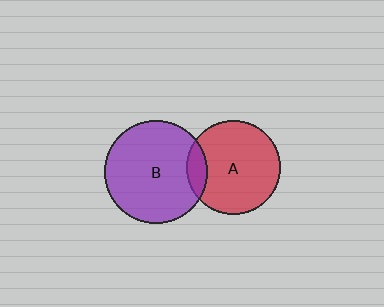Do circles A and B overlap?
Yes.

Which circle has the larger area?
Circle B (purple).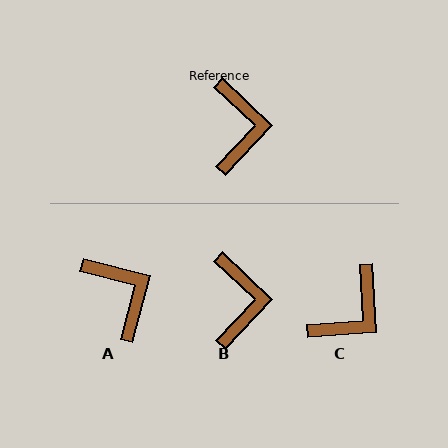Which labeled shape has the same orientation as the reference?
B.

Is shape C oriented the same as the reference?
No, it is off by about 43 degrees.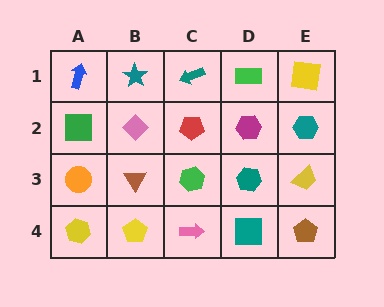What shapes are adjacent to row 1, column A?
A green square (row 2, column A), a teal star (row 1, column B).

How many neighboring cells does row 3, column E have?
3.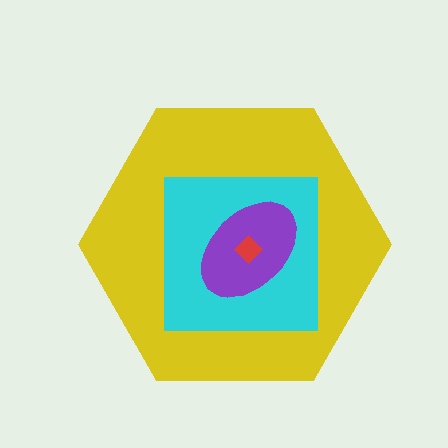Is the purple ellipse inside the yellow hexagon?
Yes.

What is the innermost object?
The red diamond.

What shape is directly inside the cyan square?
The purple ellipse.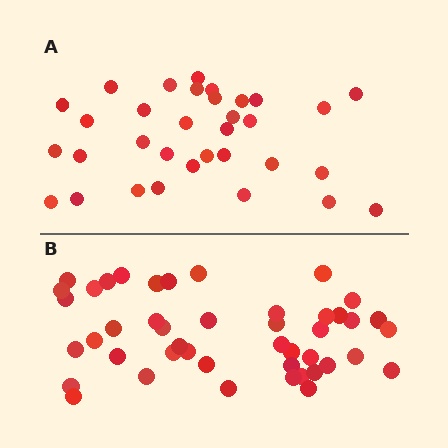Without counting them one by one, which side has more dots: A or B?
Region B (the bottom region) has more dots.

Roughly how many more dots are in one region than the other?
Region B has roughly 12 or so more dots than region A.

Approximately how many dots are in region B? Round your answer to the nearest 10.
About 40 dots. (The exact count is 45, which rounds to 40.)